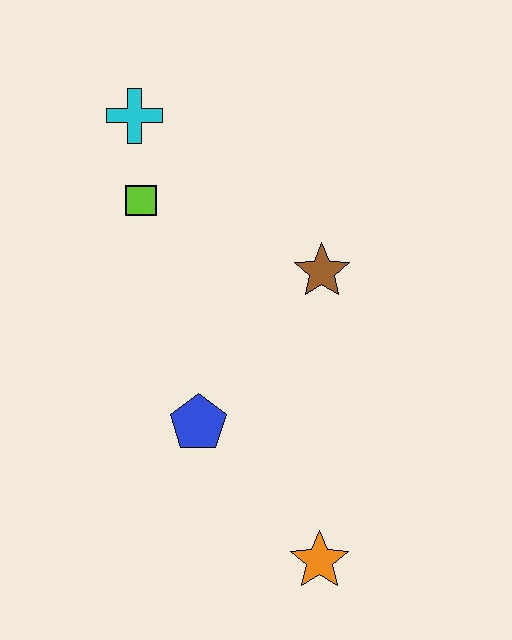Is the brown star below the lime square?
Yes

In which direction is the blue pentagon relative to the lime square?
The blue pentagon is below the lime square.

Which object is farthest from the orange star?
The cyan cross is farthest from the orange star.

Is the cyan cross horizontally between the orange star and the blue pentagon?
No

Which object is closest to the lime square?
The cyan cross is closest to the lime square.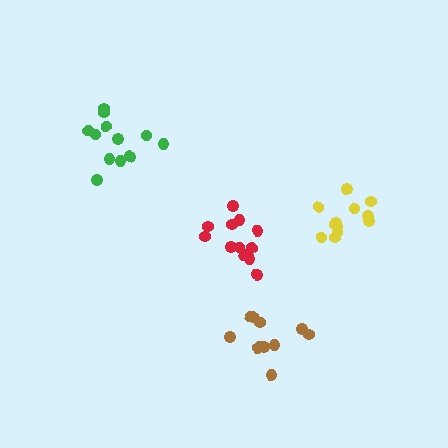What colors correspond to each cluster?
The clusters are colored: brown, red, yellow, green.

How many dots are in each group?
Group 1: 11 dots, Group 2: 13 dots, Group 3: 12 dots, Group 4: 12 dots (48 total).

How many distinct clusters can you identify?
There are 4 distinct clusters.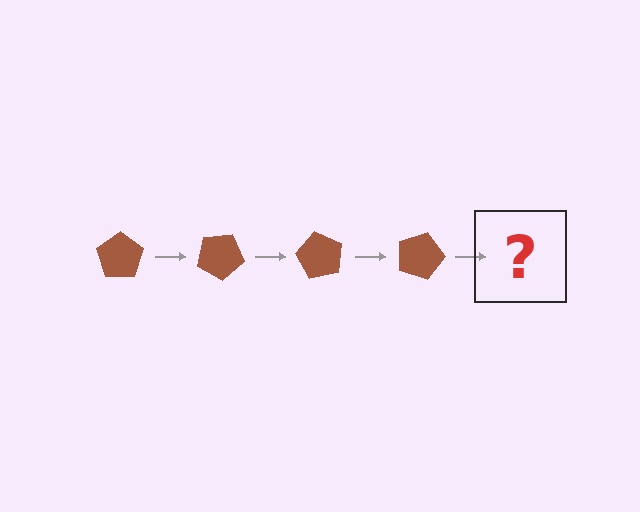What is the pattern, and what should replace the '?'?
The pattern is that the pentagon rotates 30 degrees each step. The '?' should be a brown pentagon rotated 120 degrees.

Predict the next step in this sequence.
The next step is a brown pentagon rotated 120 degrees.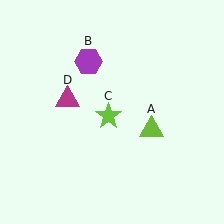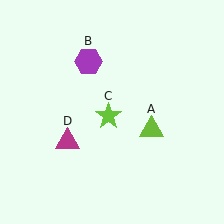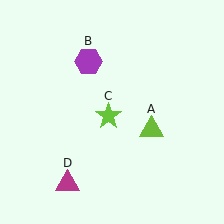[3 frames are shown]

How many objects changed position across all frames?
1 object changed position: magenta triangle (object D).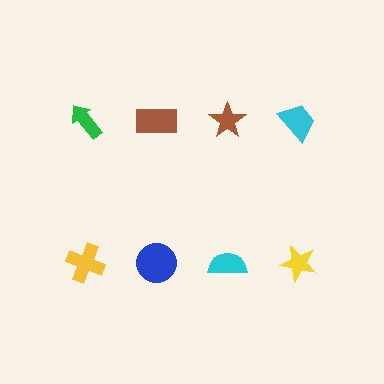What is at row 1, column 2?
A brown rectangle.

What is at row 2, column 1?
A yellow cross.